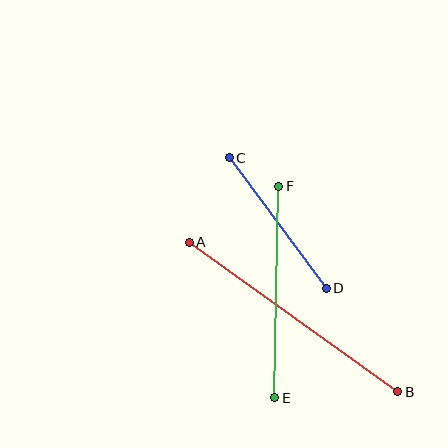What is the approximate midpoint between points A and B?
The midpoint is at approximately (294, 317) pixels.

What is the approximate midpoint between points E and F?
The midpoint is at approximately (277, 292) pixels.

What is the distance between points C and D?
The distance is approximately 162 pixels.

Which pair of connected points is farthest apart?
Points A and B are farthest apart.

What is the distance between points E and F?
The distance is approximately 212 pixels.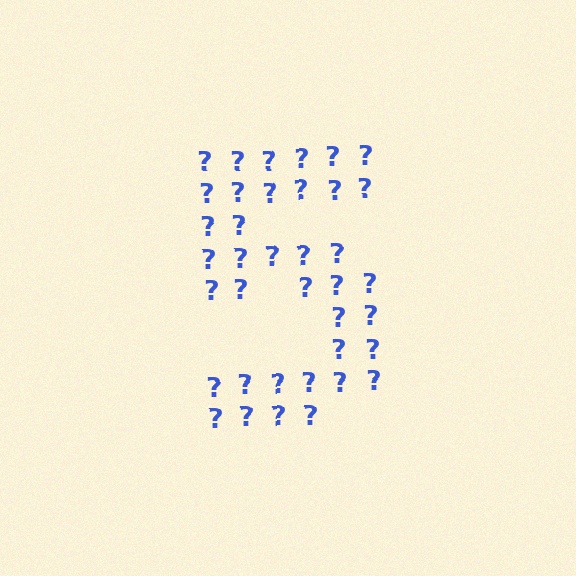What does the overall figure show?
The overall figure shows the digit 5.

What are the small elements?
The small elements are question marks.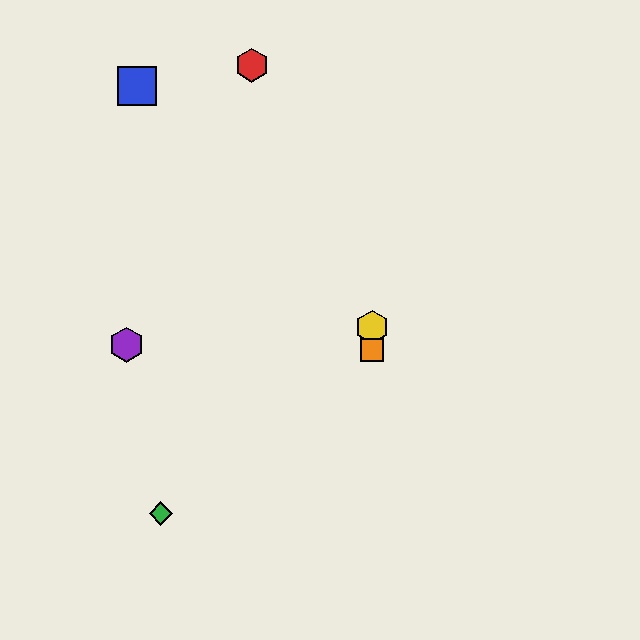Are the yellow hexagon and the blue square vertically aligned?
No, the yellow hexagon is at x≈372 and the blue square is at x≈137.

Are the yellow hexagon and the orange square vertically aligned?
Yes, both are at x≈372.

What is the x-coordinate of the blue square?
The blue square is at x≈137.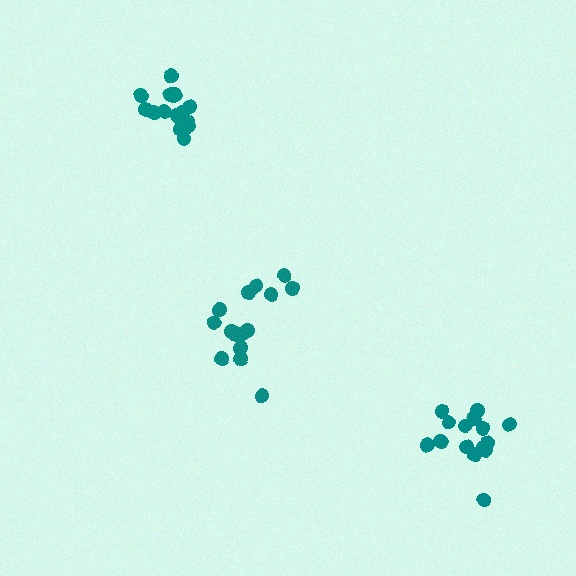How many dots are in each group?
Group 1: 16 dots, Group 2: 15 dots, Group 3: 16 dots (47 total).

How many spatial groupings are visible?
There are 3 spatial groupings.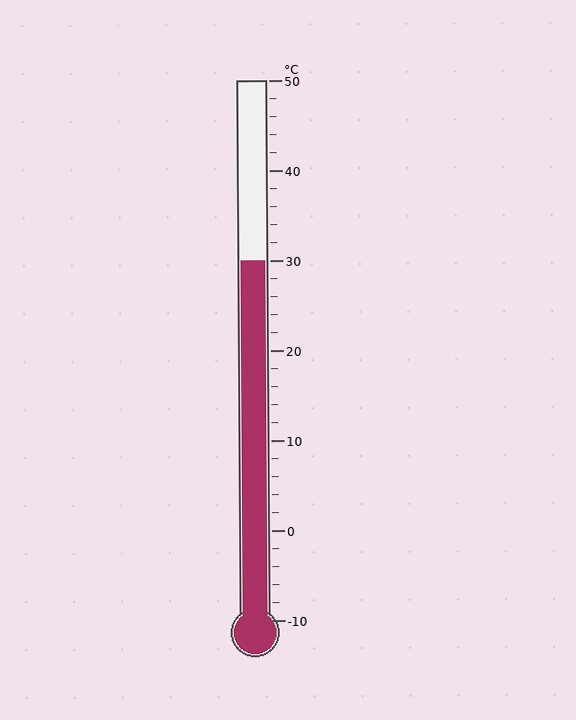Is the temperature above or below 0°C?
The temperature is above 0°C.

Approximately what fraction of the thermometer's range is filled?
The thermometer is filled to approximately 65% of its range.